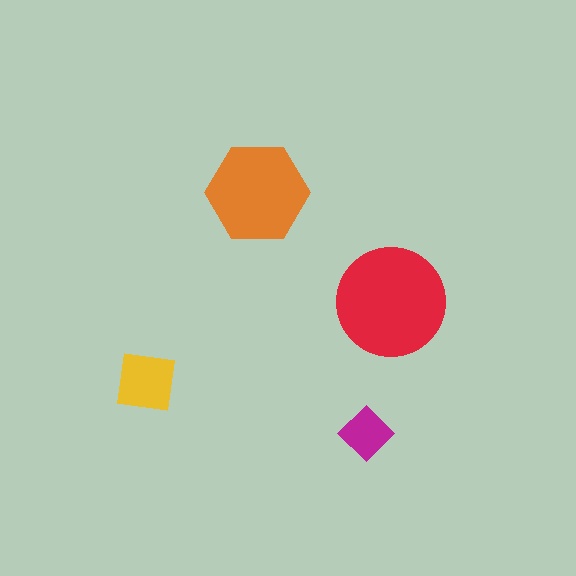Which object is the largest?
The red circle.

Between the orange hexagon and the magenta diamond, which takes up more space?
The orange hexagon.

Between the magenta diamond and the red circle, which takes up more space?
The red circle.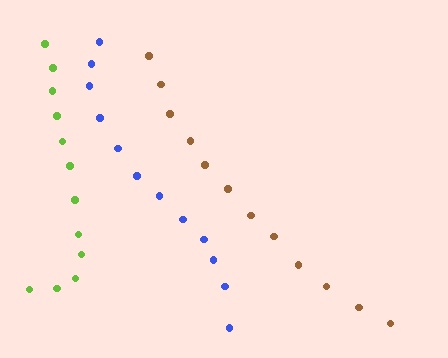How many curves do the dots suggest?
There are 3 distinct paths.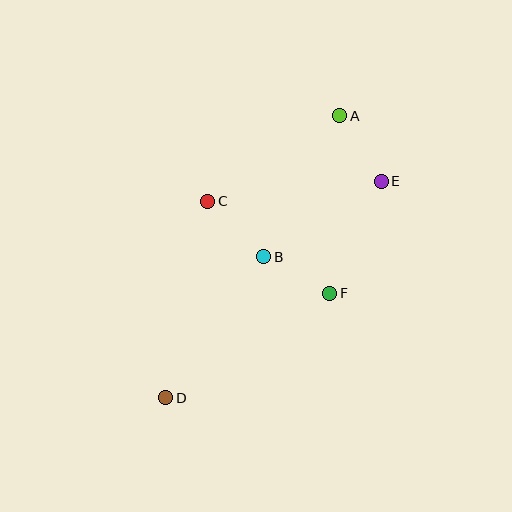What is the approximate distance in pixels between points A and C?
The distance between A and C is approximately 157 pixels.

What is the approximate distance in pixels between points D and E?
The distance between D and E is approximately 305 pixels.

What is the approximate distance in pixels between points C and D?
The distance between C and D is approximately 201 pixels.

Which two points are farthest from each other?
Points A and D are farthest from each other.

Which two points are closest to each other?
Points B and F are closest to each other.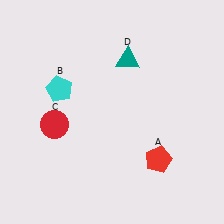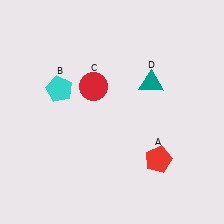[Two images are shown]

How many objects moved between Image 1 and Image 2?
2 objects moved between the two images.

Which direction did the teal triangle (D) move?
The teal triangle (D) moved right.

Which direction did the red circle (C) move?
The red circle (C) moved right.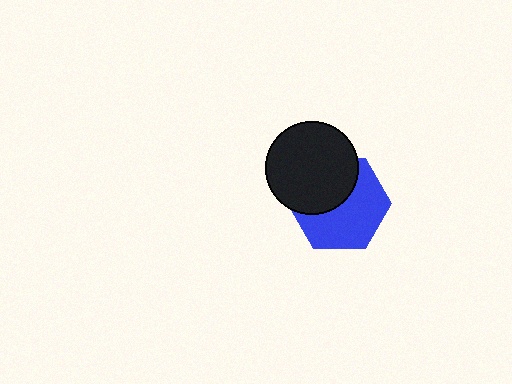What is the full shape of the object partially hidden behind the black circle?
The partially hidden object is a blue hexagon.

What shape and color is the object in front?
The object in front is a black circle.